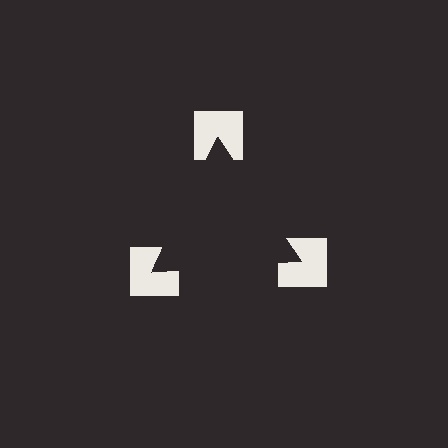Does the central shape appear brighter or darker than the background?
It typically appears slightly darker than the background, even though no actual brightness change is drawn.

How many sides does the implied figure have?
3 sides.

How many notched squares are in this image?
There are 3 — one at each vertex of the illusory triangle.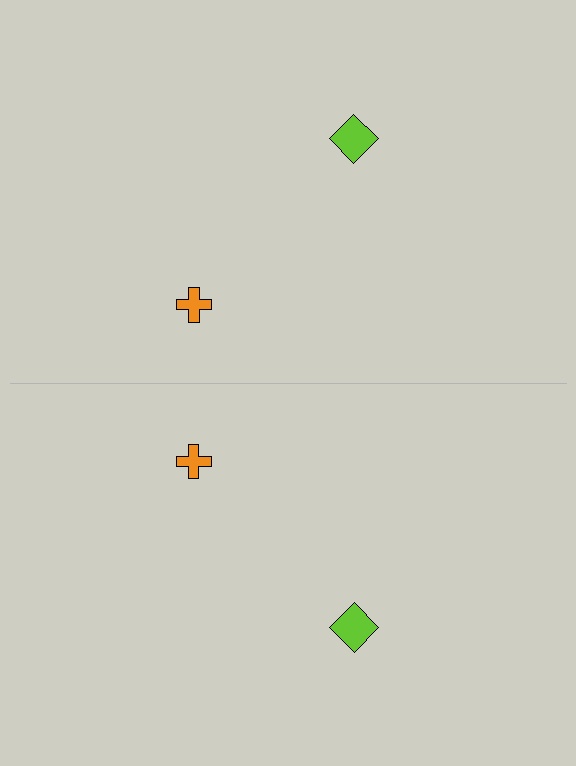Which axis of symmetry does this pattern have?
The pattern has a horizontal axis of symmetry running through the center of the image.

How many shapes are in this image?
There are 4 shapes in this image.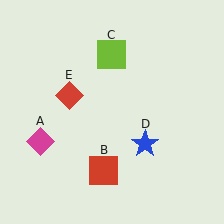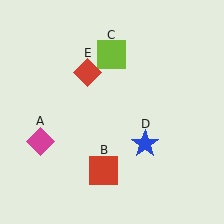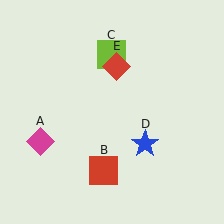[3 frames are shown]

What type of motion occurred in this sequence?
The red diamond (object E) rotated clockwise around the center of the scene.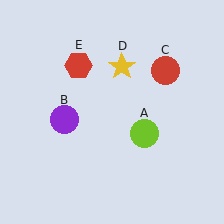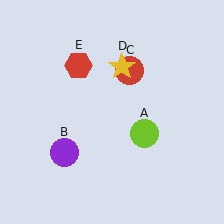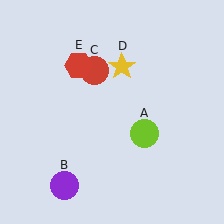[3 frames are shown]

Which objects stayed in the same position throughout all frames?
Lime circle (object A) and yellow star (object D) and red hexagon (object E) remained stationary.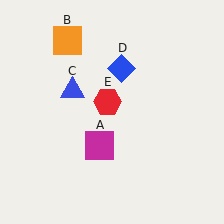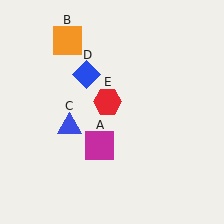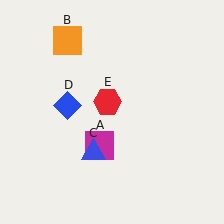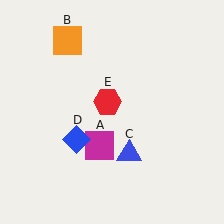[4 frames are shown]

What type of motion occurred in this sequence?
The blue triangle (object C), blue diamond (object D) rotated counterclockwise around the center of the scene.